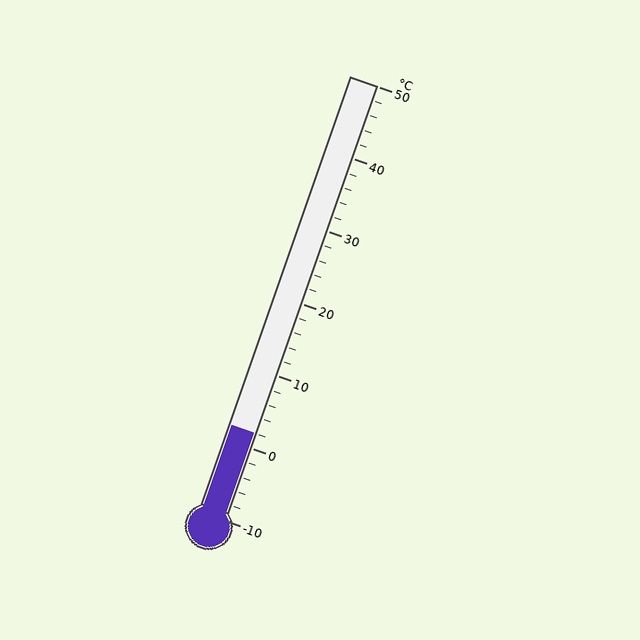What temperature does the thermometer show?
The thermometer shows approximately 2°C.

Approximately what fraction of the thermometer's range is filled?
The thermometer is filled to approximately 20% of its range.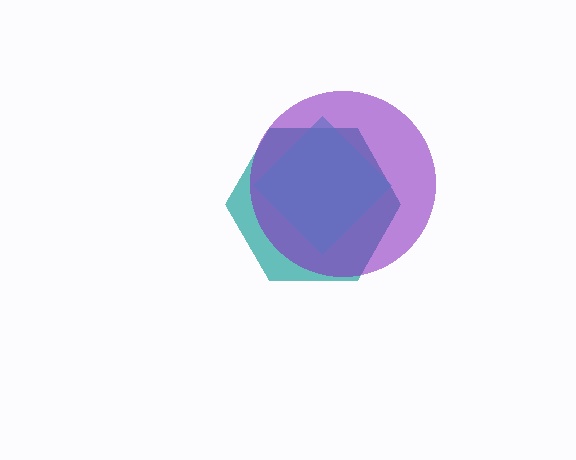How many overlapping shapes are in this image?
There are 3 overlapping shapes in the image.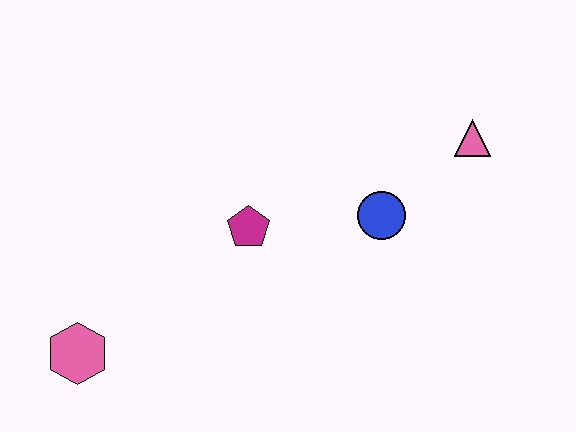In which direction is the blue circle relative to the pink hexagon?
The blue circle is to the right of the pink hexagon.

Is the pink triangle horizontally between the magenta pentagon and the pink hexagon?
No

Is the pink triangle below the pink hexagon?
No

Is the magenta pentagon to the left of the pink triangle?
Yes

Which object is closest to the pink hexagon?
The magenta pentagon is closest to the pink hexagon.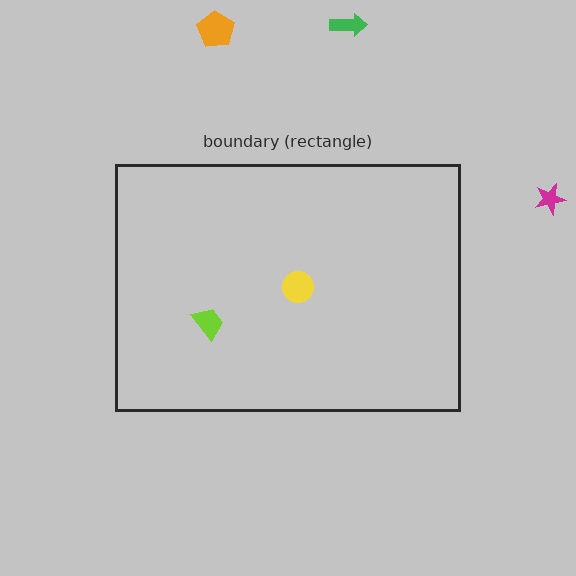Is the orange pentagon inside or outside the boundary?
Outside.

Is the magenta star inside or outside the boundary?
Outside.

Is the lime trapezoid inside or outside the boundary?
Inside.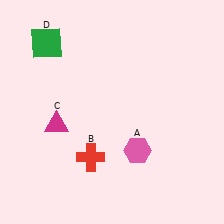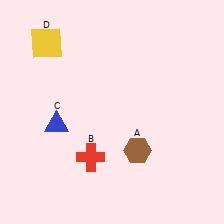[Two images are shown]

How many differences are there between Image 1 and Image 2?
There are 3 differences between the two images.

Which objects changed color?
A changed from pink to brown. C changed from magenta to blue. D changed from green to yellow.